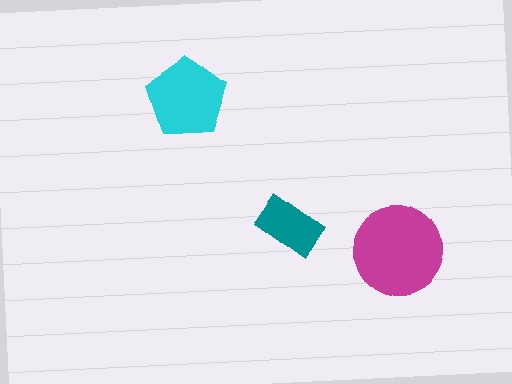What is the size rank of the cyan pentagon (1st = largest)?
2nd.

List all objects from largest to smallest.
The magenta circle, the cyan pentagon, the teal rectangle.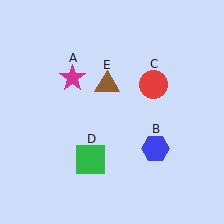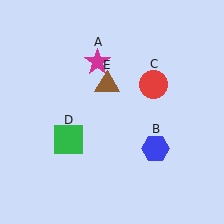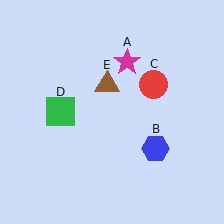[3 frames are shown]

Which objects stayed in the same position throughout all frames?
Blue hexagon (object B) and red circle (object C) and brown triangle (object E) remained stationary.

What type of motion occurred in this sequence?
The magenta star (object A), green square (object D) rotated clockwise around the center of the scene.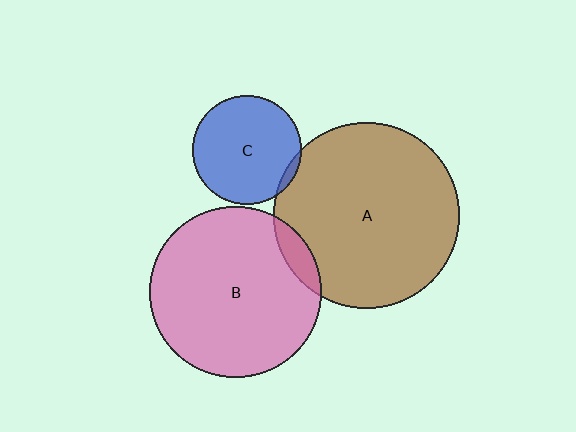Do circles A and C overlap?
Yes.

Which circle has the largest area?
Circle A (brown).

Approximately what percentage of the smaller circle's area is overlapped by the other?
Approximately 5%.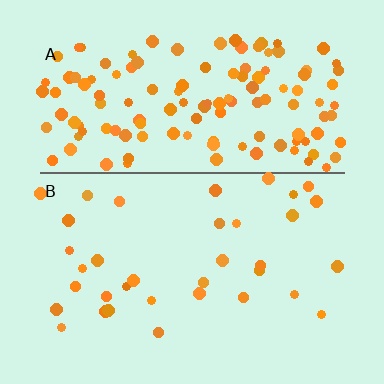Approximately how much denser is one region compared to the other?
Approximately 3.8× — region A over region B.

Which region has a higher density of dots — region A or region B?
A (the top).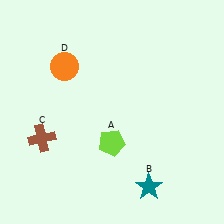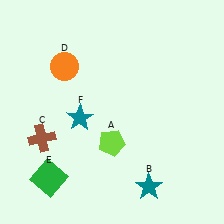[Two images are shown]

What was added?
A green square (E), a teal star (F) were added in Image 2.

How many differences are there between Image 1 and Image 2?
There are 2 differences between the two images.